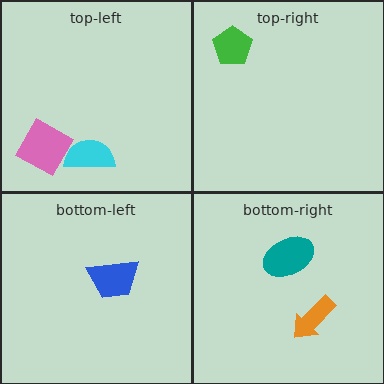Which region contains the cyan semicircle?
The top-left region.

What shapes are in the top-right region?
The green pentagon.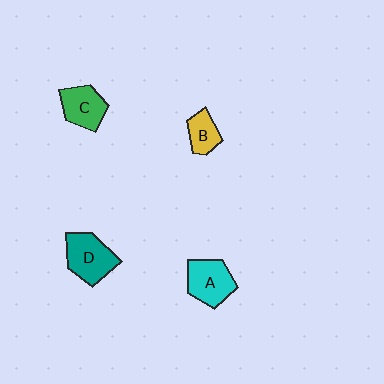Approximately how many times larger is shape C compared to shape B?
Approximately 1.4 times.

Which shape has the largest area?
Shape D (teal).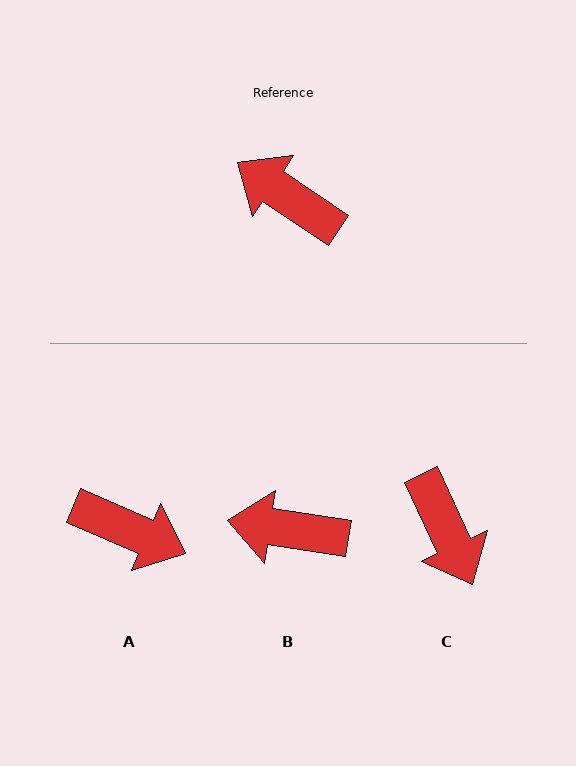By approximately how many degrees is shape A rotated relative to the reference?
Approximately 169 degrees clockwise.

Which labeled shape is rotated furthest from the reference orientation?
A, about 169 degrees away.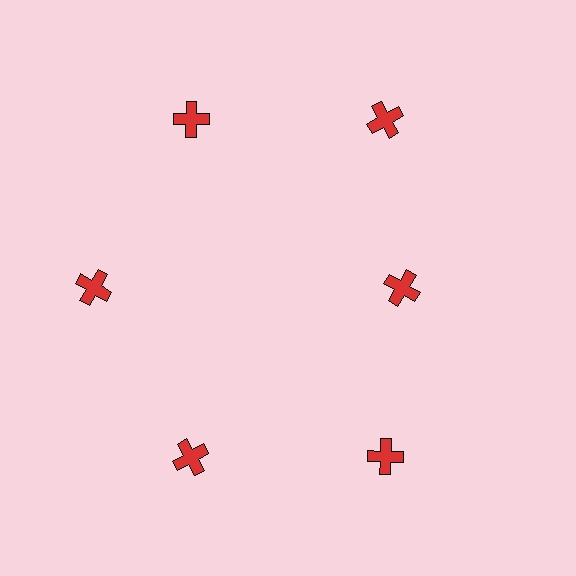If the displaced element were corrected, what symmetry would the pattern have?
It would have 6-fold rotational symmetry — the pattern would map onto itself every 60 degrees.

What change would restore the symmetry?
The symmetry would be restored by moving it outward, back onto the ring so that all 6 crosses sit at equal angles and equal distance from the center.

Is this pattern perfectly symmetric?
No. The 6 red crosses are arranged in a ring, but one element near the 3 o'clock position is pulled inward toward the center, breaking the 6-fold rotational symmetry.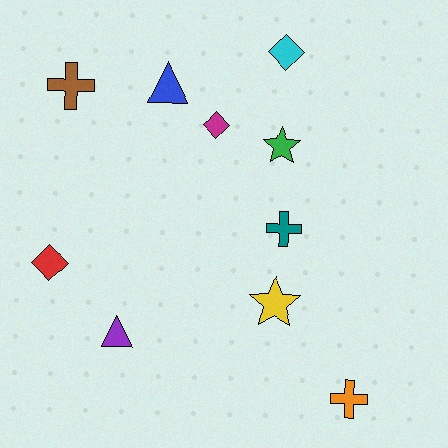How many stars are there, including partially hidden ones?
There are 2 stars.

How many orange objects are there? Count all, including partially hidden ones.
There is 1 orange object.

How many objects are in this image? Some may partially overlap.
There are 10 objects.